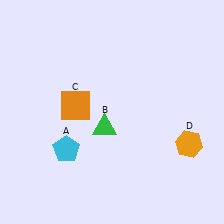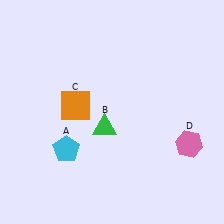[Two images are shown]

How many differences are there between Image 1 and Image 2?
There is 1 difference between the two images.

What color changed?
The hexagon (D) changed from orange in Image 1 to pink in Image 2.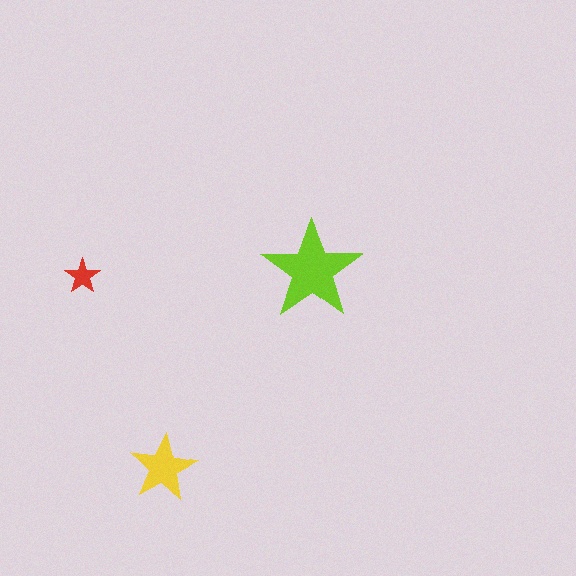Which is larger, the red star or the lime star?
The lime one.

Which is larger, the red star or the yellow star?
The yellow one.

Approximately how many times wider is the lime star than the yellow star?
About 1.5 times wider.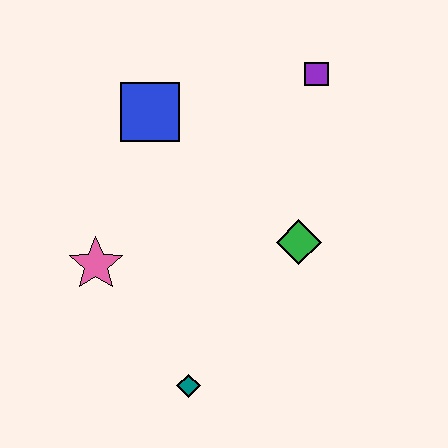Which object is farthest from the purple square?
The teal diamond is farthest from the purple square.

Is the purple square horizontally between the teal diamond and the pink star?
No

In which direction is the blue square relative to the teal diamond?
The blue square is above the teal diamond.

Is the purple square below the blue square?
No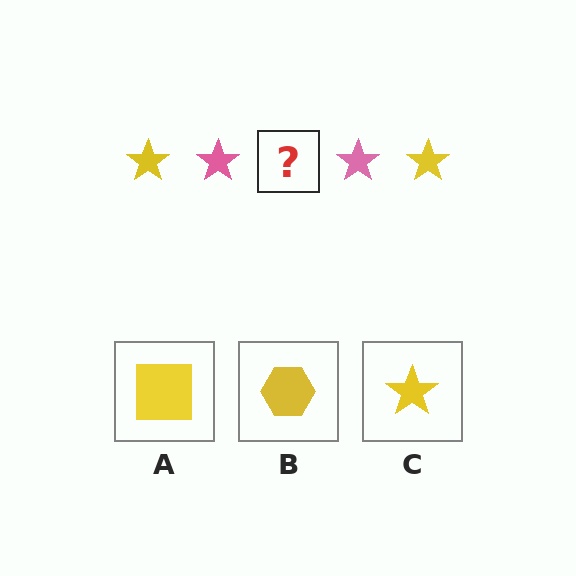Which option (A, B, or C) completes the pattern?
C.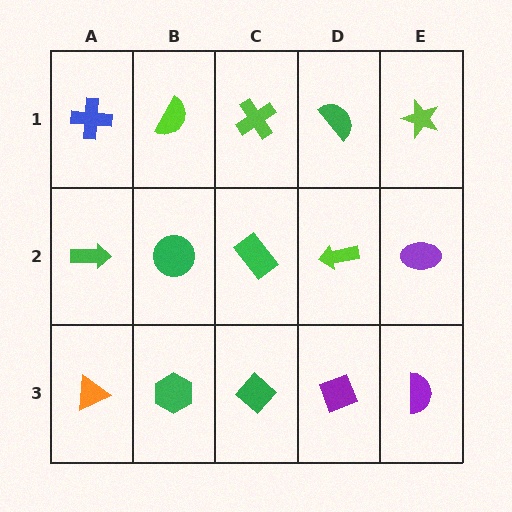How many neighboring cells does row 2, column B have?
4.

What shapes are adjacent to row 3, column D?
A lime arrow (row 2, column D), a green diamond (row 3, column C), a purple semicircle (row 3, column E).